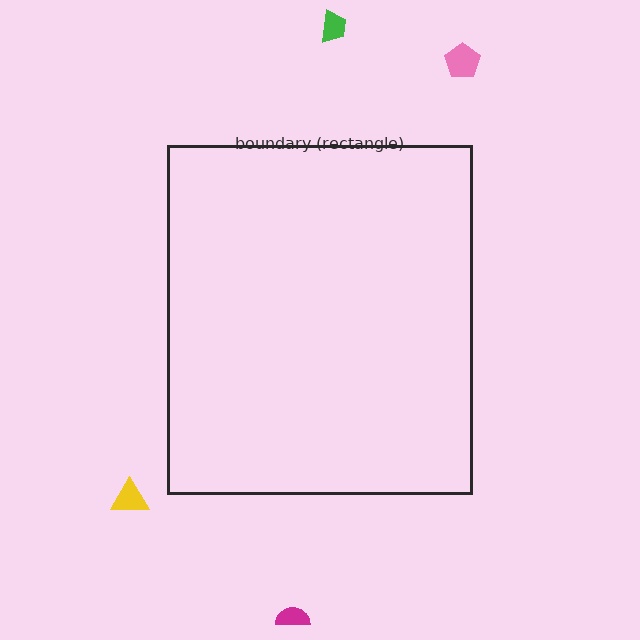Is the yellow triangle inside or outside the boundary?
Outside.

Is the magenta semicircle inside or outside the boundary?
Outside.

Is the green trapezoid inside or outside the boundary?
Outside.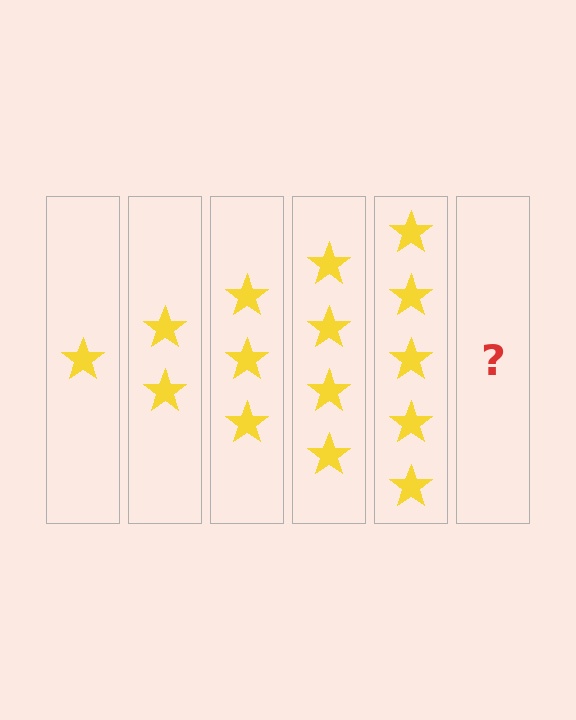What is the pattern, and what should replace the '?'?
The pattern is that each step adds one more star. The '?' should be 6 stars.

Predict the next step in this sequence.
The next step is 6 stars.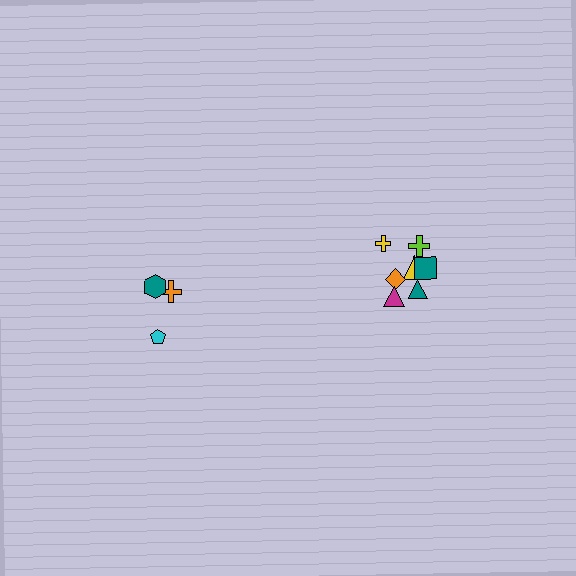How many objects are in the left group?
There are 3 objects.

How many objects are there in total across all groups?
There are 10 objects.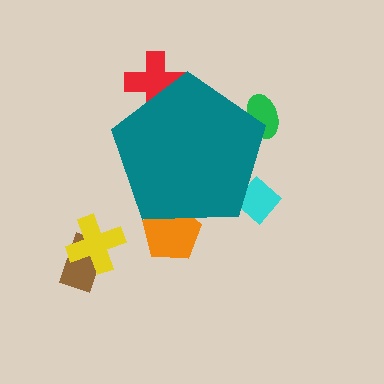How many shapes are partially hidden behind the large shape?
4 shapes are partially hidden.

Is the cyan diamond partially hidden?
Yes, the cyan diamond is partially hidden behind the teal pentagon.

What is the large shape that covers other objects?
A teal pentagon.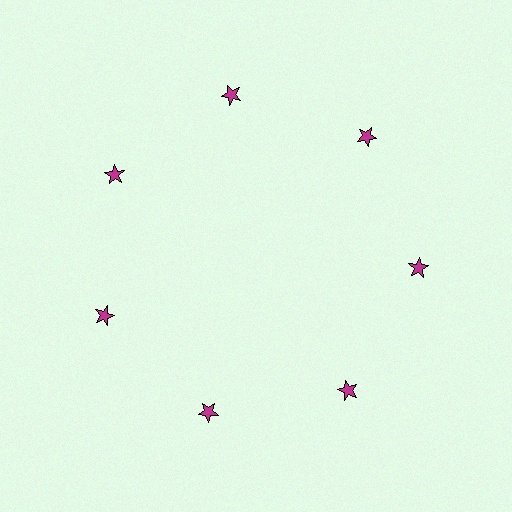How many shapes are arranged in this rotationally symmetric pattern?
There are 7 shapes, arranged in 7 groups of 1.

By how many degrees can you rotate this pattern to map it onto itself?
The pattern maps onto itself every 51 degrees of rotation.